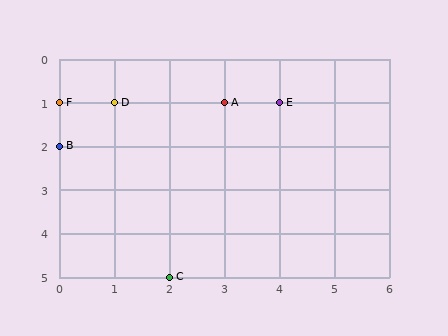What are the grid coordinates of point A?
Point A is at grid coordinates (3, 1).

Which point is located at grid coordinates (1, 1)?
Point D is at (1, 1).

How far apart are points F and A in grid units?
Points F and A are 3 columns apart.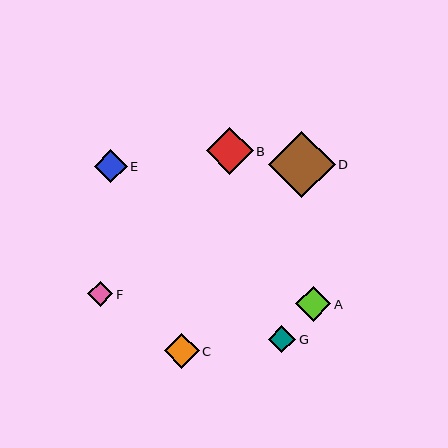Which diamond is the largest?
Diamond D is the largest with a size of approximately 66 pixels.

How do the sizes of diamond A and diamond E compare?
Diamond A and diamond E are approximately the same size.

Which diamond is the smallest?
Diamond F is the smallest with a size of approximately 25 pixels.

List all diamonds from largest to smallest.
From largest to smallest: D, B, C, A, E, G, F.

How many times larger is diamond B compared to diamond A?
Diamond B is approximately 1.4 times the size of diamond A.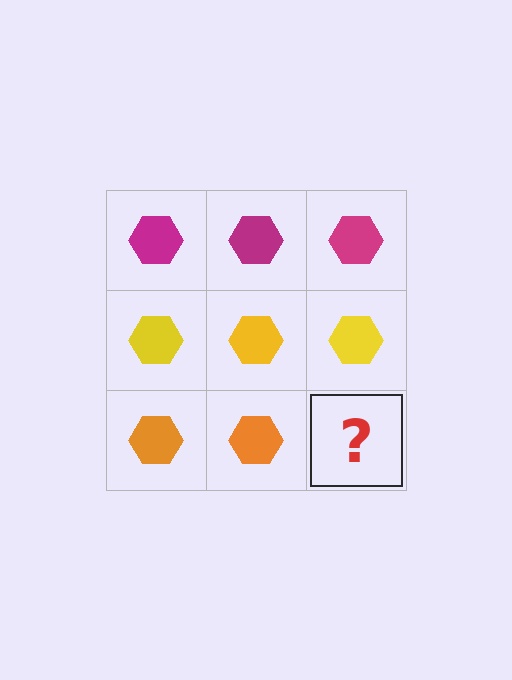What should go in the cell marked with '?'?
The missing cell should contain an orange hexagon.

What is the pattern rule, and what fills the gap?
The rule is that each row has a consistent color. The gap should be filled with an orange hexagon.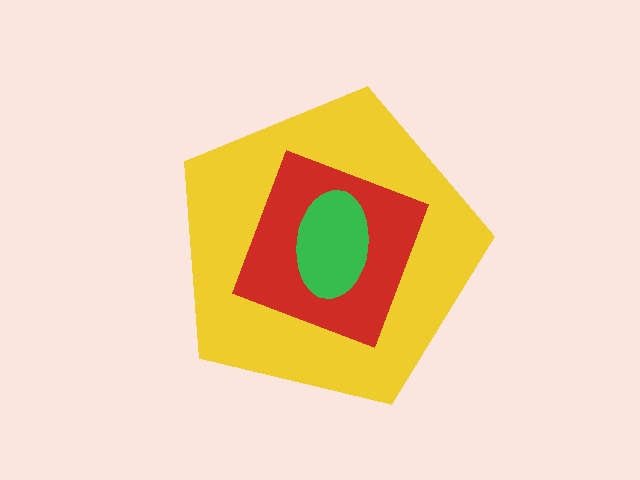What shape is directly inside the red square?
The green ellipse.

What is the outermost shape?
The yellow pentagon.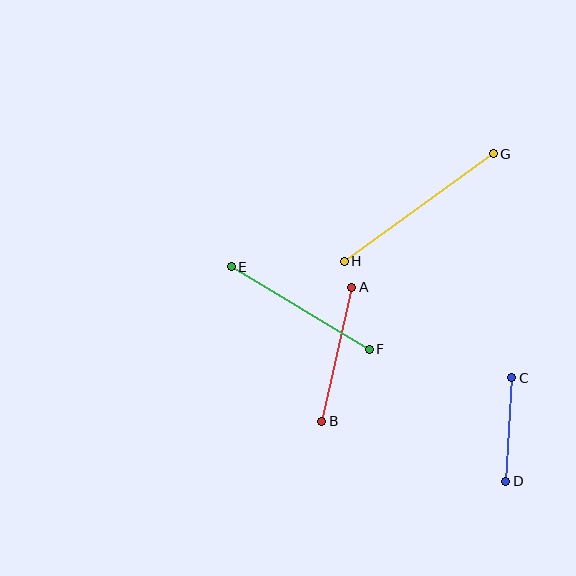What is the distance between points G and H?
The distance is approximately 184 pixels.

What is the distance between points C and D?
The distance is approximately 104 pixels.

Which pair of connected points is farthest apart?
Points G and H are farthest apart.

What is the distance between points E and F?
The distance is approximately 161 pixels.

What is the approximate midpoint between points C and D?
The midpoint is at approximately (509, 430) pixels.